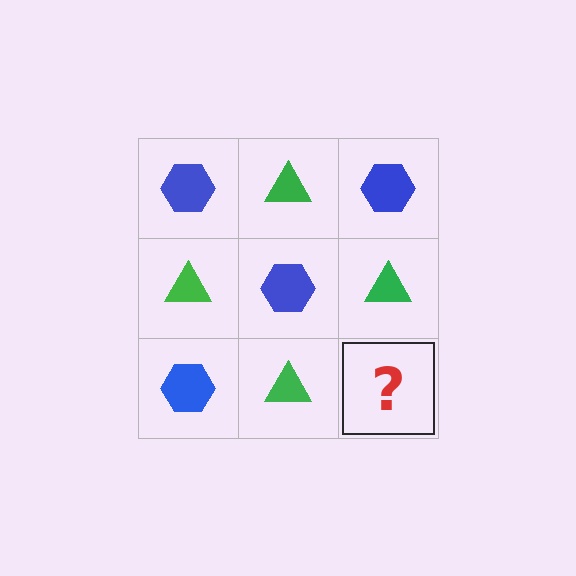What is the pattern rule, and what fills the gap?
The rule is that it alternates blue hexagon and green triangle in a checkerboard pattern. The gap should be filled with a blue hexagon.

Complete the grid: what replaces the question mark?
The question mark should be replaced with a blue hexagon.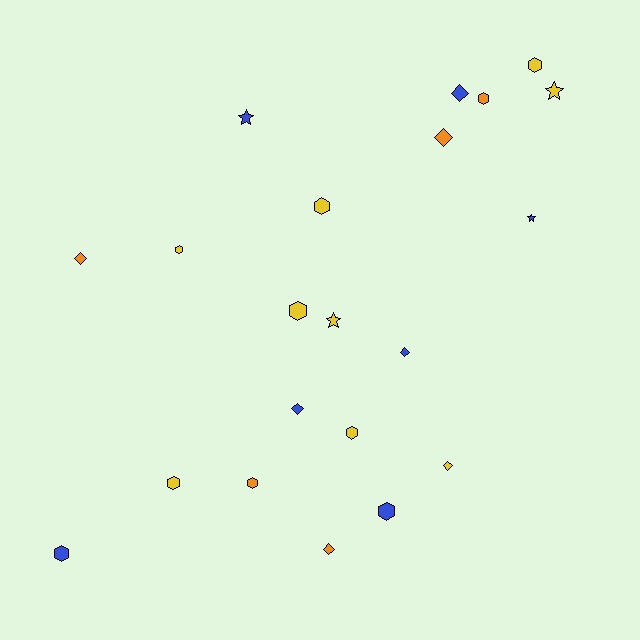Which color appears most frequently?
Yellow, with 9 objects.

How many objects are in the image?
There are 21 objects.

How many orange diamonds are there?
There are 3 orange diamonds.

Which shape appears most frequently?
Hexagon, with 10 objects.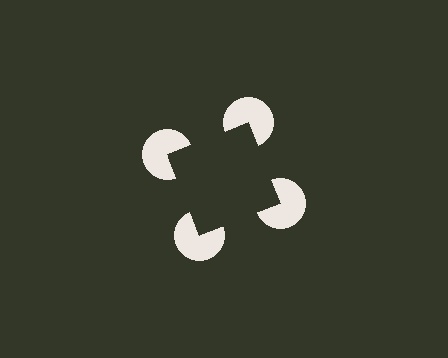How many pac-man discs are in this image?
There are 4 — one at each vertex of the illusory square.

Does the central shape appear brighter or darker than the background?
It typically appears slightly darker than the background, even though no actual brightness change is drawn.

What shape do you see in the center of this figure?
An illusory square — its edges are inferred from the aligned wedge cuts in the pac-man discs, not physically drawn.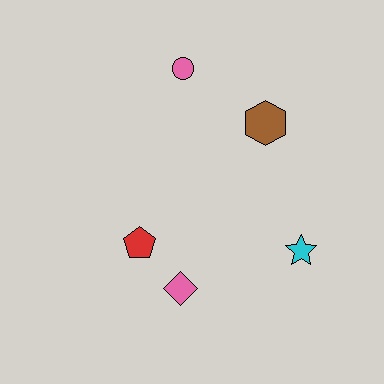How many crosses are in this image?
There are no crosses.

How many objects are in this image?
There are 5 objects.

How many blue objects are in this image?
There are no blue objects.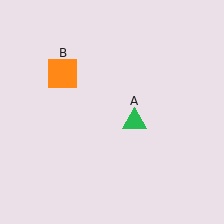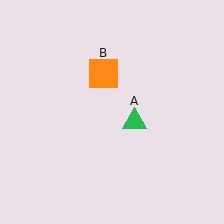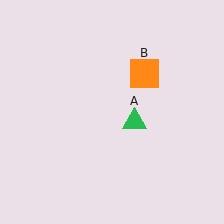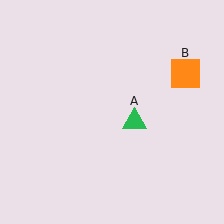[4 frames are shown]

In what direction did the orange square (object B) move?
The orange square (object B) moved right.